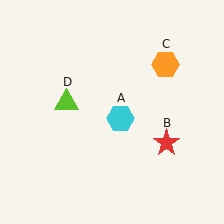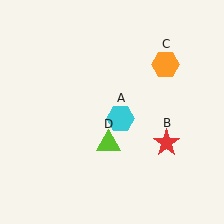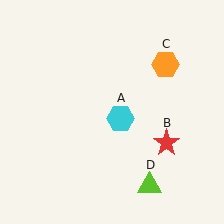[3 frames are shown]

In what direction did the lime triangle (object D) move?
The lime triangle (object D) moved down and to the right.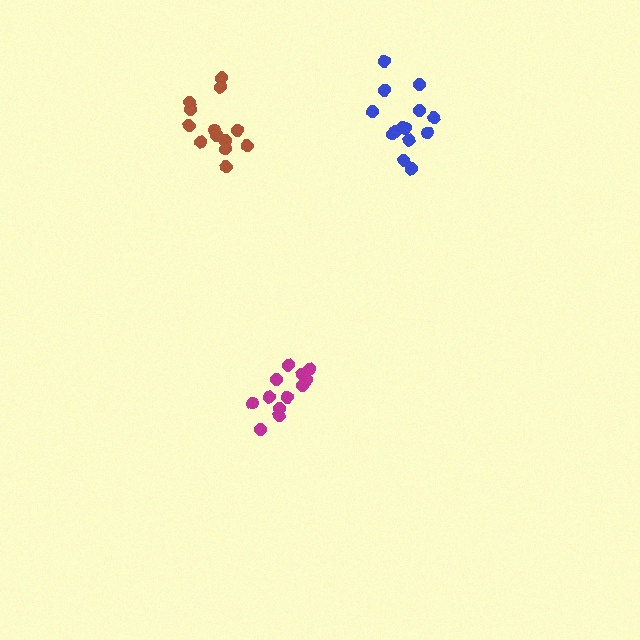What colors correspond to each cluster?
The clusters are colored: magenta, blue, brown.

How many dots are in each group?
Group 1: 12 dots, Group 2: 14 dots, Group 3: 13 dots (39 total).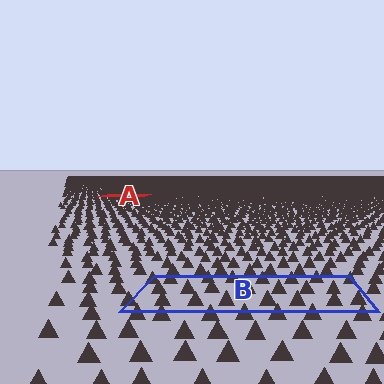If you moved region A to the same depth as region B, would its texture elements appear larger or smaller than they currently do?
They would appear larger. At a closer depth, the same texture elements are projected at a bigger on-screen size.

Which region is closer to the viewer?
Region B is closer. The texture elements there are larger and more spread out.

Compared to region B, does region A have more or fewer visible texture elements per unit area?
Region A has more texture elements per unit area — they are packed more densely because it is farther away.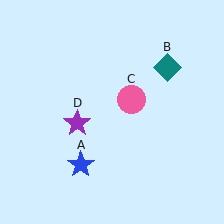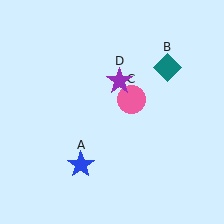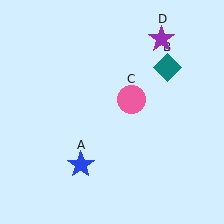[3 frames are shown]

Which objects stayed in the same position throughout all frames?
Blue star (object A) and teal diamond (object B) and pink circle (object C) remained stationary.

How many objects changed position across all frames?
1 object changed position: purple star (object D).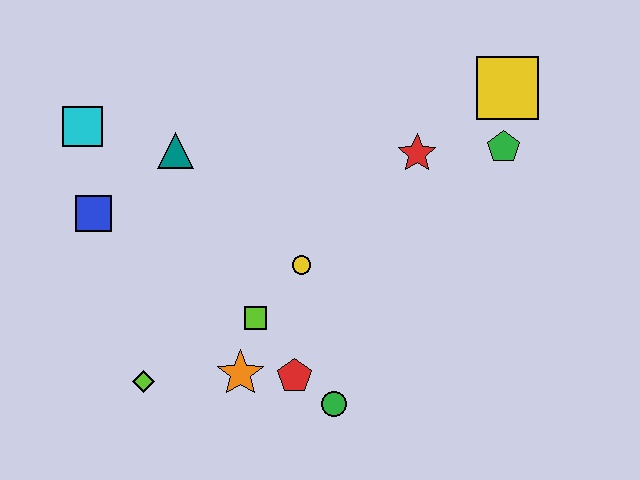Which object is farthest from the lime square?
The yellow square is farthest from the lime square.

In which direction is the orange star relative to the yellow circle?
The orange star is below the yellow circle.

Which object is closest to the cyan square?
The blue square is closest to the cyan square.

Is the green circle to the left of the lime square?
No